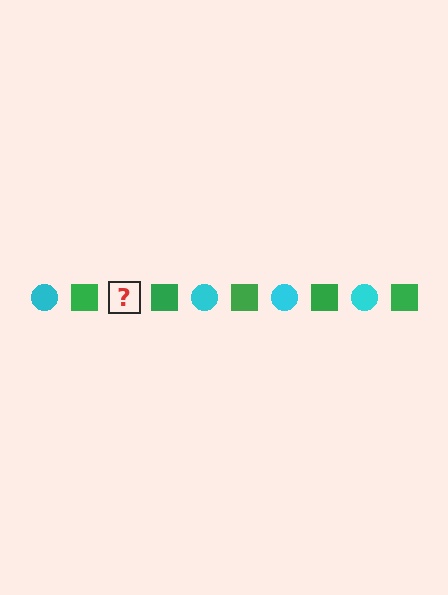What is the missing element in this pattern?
The missing element is a cyan circle.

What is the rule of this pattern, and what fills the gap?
The rule is that the pattern alternates between cyan circle and green square. The gap should be filled with a cyan circle.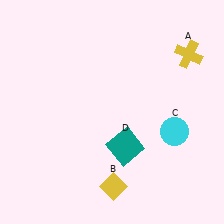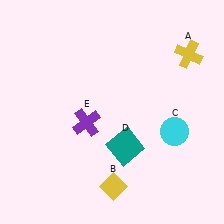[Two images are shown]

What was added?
A purple cross (E) was added in Image 2.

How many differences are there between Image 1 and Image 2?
There is 1 difference between the two images.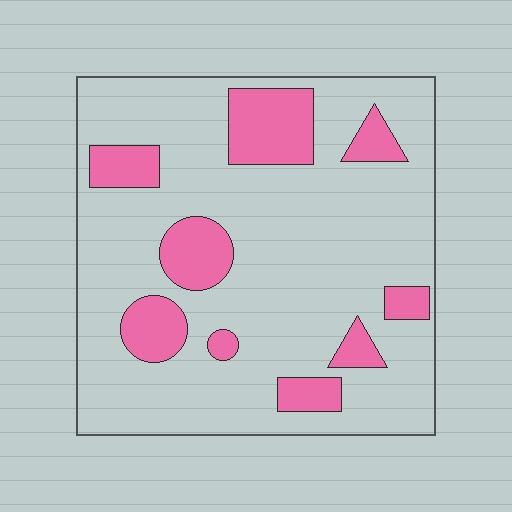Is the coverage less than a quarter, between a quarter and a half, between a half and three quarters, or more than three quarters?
Less than a quarter.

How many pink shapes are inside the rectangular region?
9.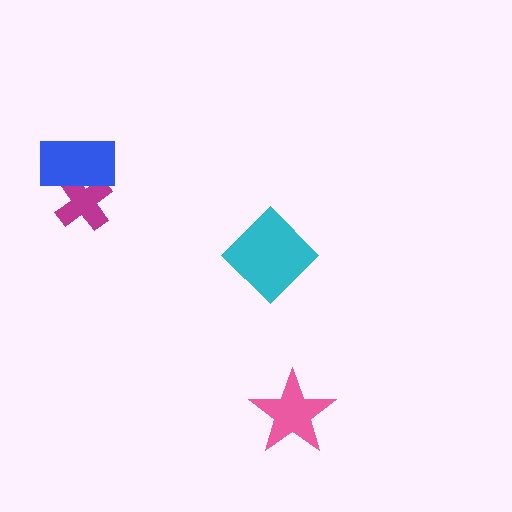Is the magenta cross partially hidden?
Yes, it is partially covered by another shape.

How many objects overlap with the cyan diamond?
0 objects overlap with the cyan diamond.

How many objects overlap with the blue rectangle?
1 object overlaps with the blue rectangle.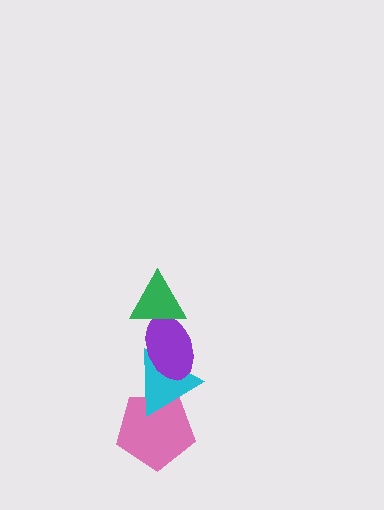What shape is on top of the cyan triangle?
The purple ellipse is on top of the cyan triangle.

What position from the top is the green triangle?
The green triangle is 1st from the top.